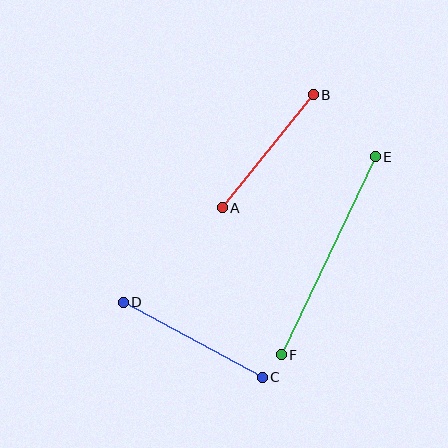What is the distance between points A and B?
The distance is approximately 145 pixels.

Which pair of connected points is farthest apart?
Points E and F are farthest apart.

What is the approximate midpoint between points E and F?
The midpoint is at approximately (328, 256) pixels.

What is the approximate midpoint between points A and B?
The midpoint is at approximately (268, 151) pixels.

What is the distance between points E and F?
The distance is approximately 219 pixels.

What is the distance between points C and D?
The distance is approximately 158 pixels.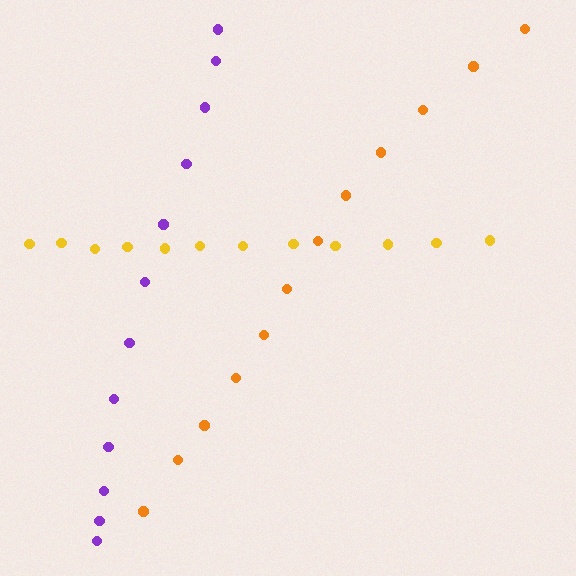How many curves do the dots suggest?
There are 3 distinct paths.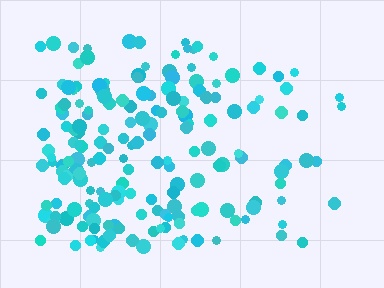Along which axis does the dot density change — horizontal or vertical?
Horizontal.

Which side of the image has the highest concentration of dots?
The left.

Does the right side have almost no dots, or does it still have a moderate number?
Still a moderate number, just noticeably fewer than the left.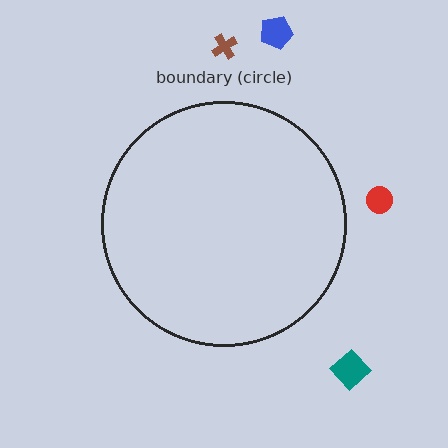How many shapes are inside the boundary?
0 inside, 4 outside.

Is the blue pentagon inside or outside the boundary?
Outside.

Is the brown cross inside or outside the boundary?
Outside.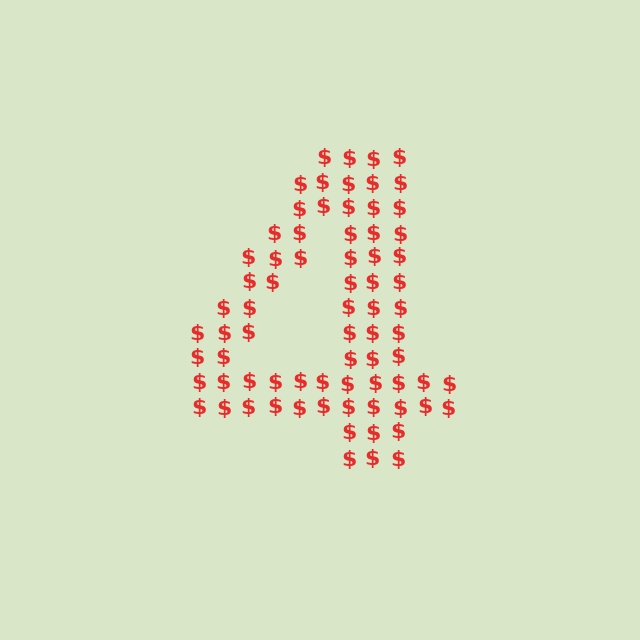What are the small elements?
The small elements are dollar signs.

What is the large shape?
The large shape is the digit 4.